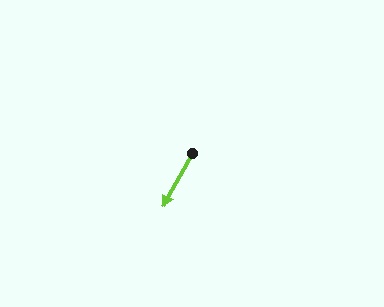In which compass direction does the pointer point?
Southwest.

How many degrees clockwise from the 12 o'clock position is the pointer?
Approximately 209 degrees.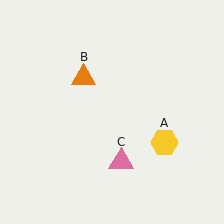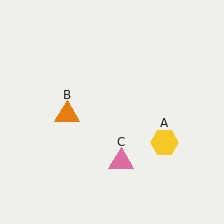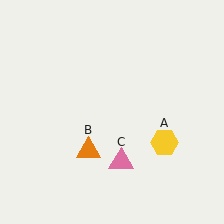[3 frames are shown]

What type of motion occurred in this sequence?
The orange triangle (object B) rotated counterclockwise around the center of the scene.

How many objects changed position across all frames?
1 object changed position: orange triangle (object B).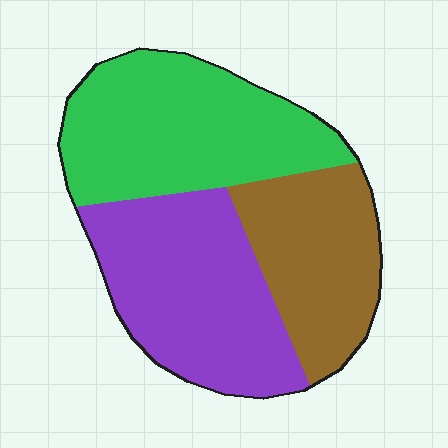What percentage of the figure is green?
Green takes up between a third and a half of the figure.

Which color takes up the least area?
Brown, at roughly 25%.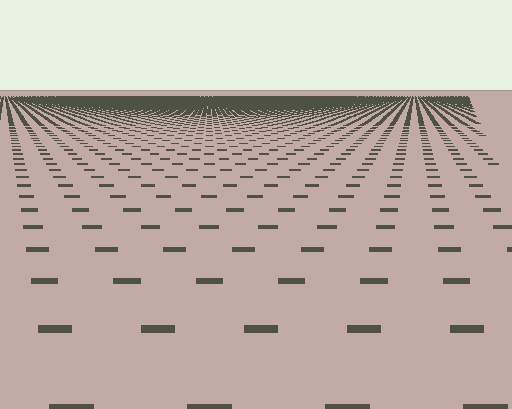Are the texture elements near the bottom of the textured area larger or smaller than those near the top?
Larger. Near the bottom, elements are closer to the viewer and appear at a bigger on-screen size.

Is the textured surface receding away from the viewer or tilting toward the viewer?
The surface is receding away from the viewer. Texture elements get smaller and denser toward the top.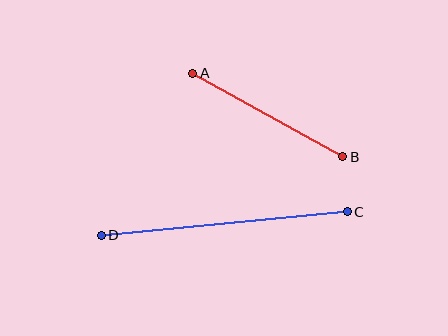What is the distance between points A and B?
The distance is approximately 172 pixels.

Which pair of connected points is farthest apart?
Points C and D are farthest apart.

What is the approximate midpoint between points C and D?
The midpoint is at approximately (224, 224) pixels.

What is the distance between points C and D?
The distance is approximately 247 pixels.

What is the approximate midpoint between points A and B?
The midpoint is at approximately (268, 115) pixels.